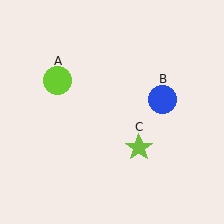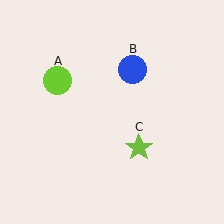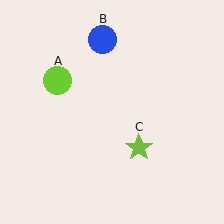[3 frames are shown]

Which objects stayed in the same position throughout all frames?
Lime circle (object A) and lime star (object C) remained stationary.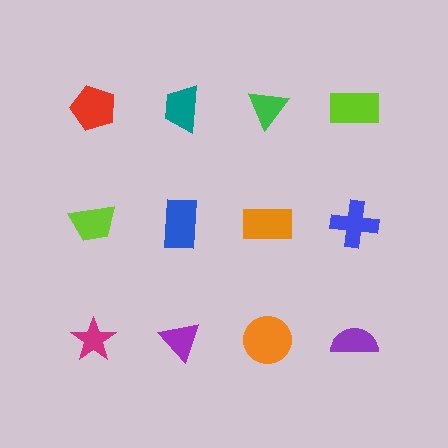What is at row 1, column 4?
A lime rectangle.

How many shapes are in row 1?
4 shapes.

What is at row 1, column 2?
A teal trapezoid.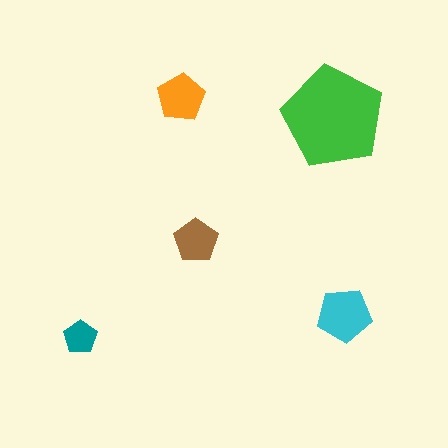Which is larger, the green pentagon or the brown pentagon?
The green one.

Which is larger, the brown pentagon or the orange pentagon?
The orange one.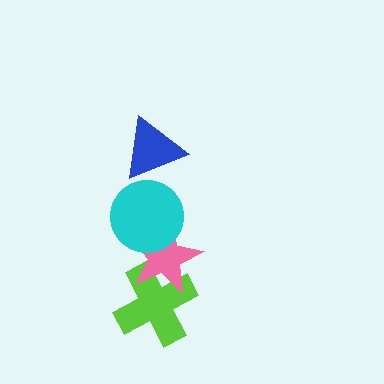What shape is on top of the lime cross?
The pink star is on top of the lime cross.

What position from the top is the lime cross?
The lime cross is 4th from the top.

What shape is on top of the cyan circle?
The blue triangle is on top of the cyan circle.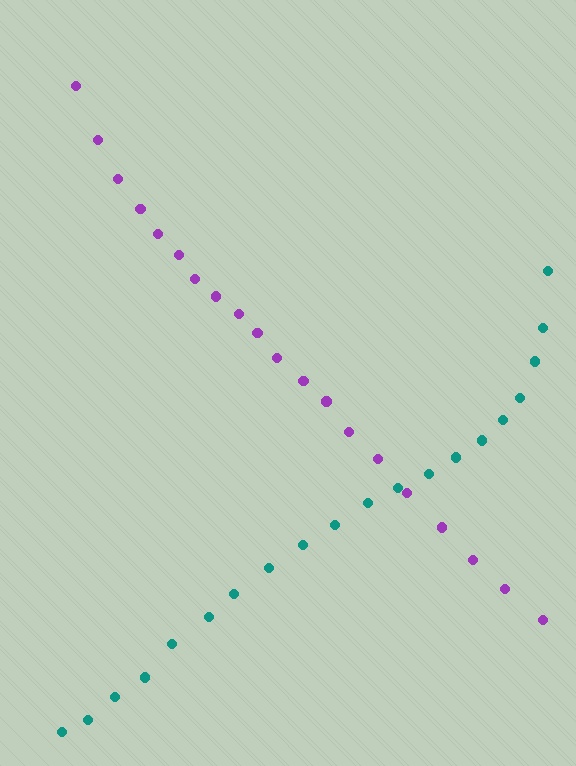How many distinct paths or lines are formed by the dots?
There are 2 distinct paths.